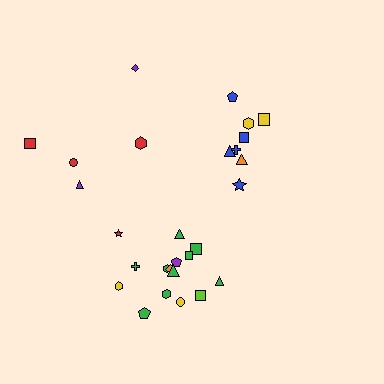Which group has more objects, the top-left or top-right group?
The top-right group.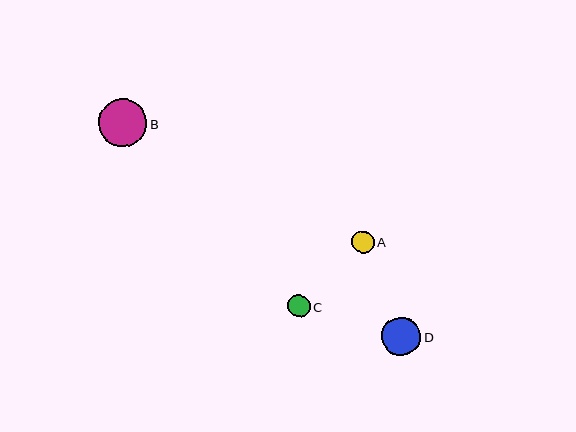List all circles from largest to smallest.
From largest to smallest: B, D, A, C.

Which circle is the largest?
Circle B is the largest with a size of approximately 48 pixels.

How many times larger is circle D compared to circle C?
Circle D is approximately 1.7 times the size of circle C.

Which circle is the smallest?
Circle C is the smallest with a size of approximately 22 pixels.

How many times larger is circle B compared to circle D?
Circle B is approximately 1.2 times the size of circle D.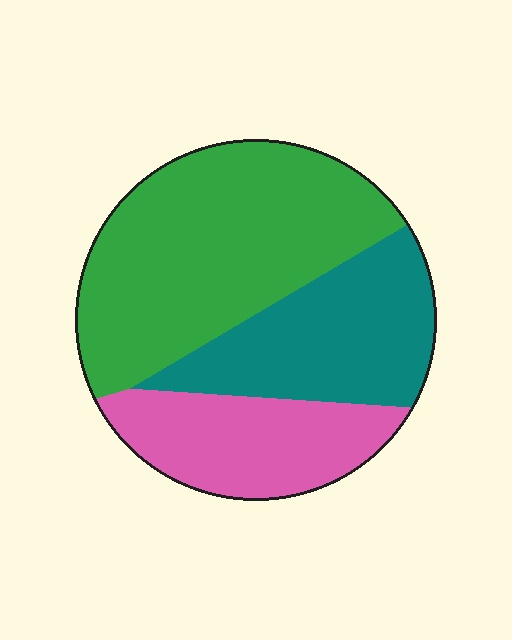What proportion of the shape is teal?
Teal covers roughly 30% of the shape.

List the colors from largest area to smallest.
From largest to smallest: green, teal, pink.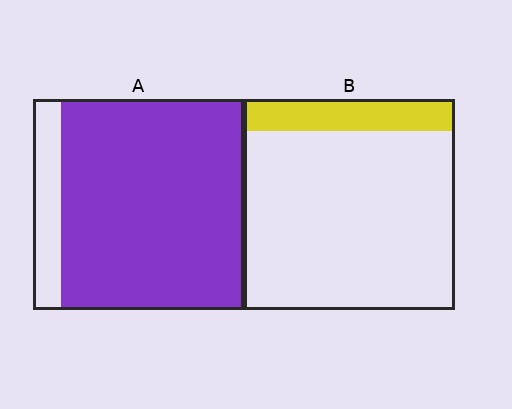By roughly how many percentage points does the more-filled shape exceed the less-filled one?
By roughly 70 percentage points (A over B).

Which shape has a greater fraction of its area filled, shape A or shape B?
Shape A.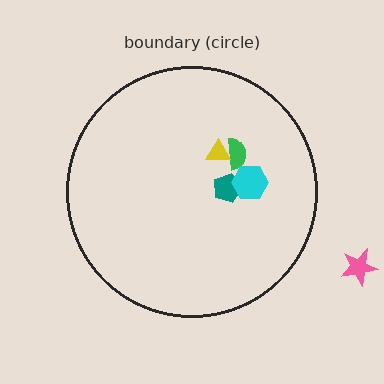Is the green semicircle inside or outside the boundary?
Inside.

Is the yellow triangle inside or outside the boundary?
Inside.